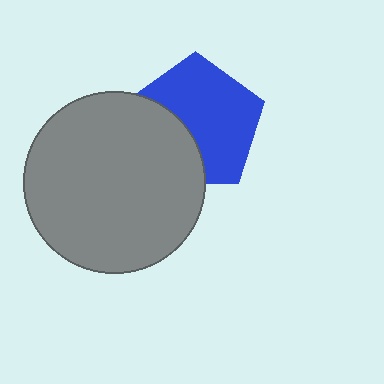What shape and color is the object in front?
The object in front is a gray circle.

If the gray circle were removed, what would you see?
You would see the complete blue pentagon.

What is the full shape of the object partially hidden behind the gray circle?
The partially hidden object is a blue pentagon.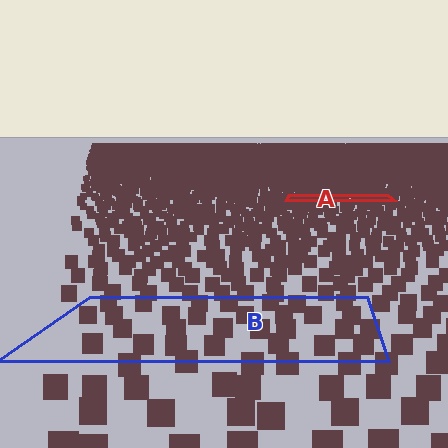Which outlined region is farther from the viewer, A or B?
Region A is farther from the viewer — the texture elements inside it appear smaller and more densely packed.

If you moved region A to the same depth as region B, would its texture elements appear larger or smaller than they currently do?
They would appear larger. At a closer depth, the same texture elements are projected at a bigger on-screen size.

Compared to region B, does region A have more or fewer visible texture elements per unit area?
Region A has more texture elements per unit area — they are packed more densely because it is farther away.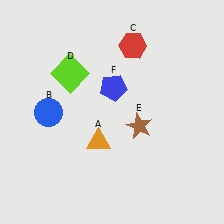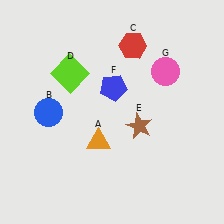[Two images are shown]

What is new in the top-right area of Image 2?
A pink circle (G) was added in the top-right area of Image 2.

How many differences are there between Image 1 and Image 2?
There is 1 difference between the two images.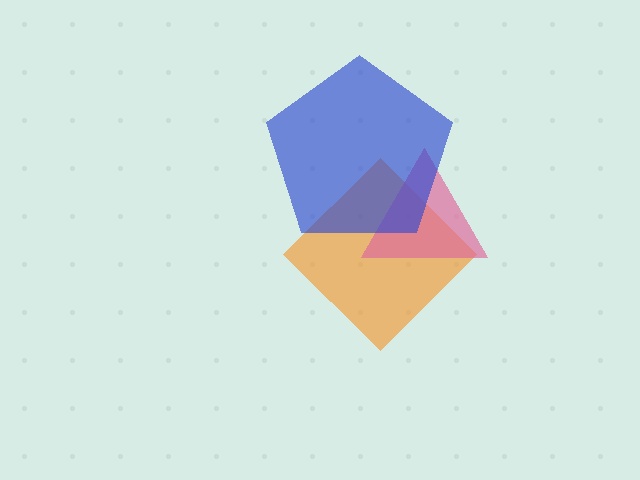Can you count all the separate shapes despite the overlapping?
Yes, there are 3 separate shapes.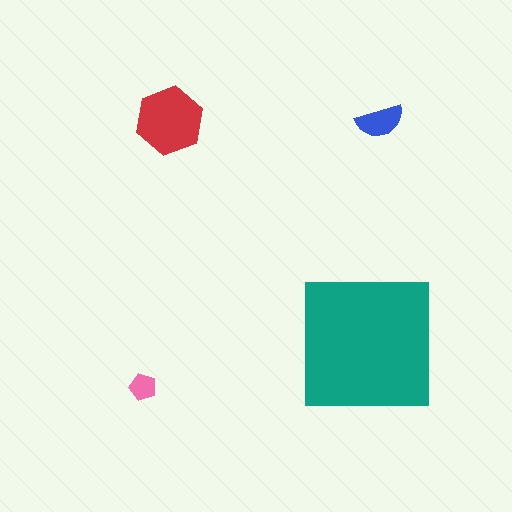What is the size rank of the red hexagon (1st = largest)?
2nd.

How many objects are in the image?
There are 4 objects in the image.